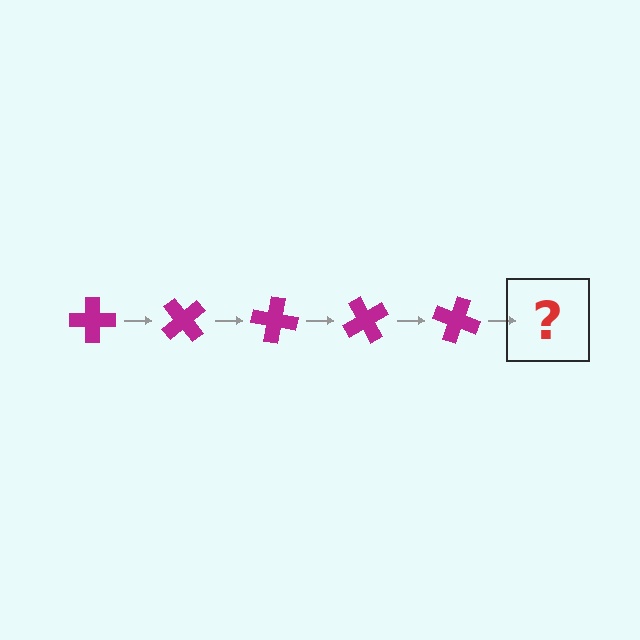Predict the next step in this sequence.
The next step is a magenta cross rotated 250 degrees.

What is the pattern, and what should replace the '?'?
The pattern is that the cross rotates 50 degrees each step. The '?' should be a magenta cross rotated 250 degrees.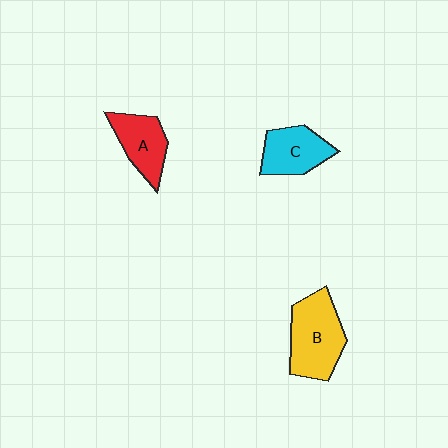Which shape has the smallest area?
Shape A (red).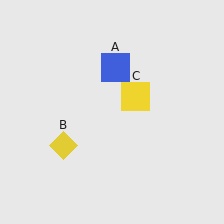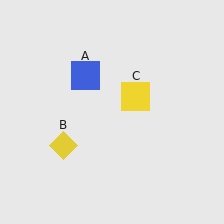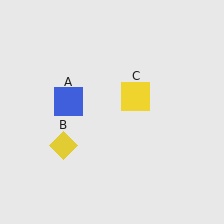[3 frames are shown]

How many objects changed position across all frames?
1 object changed position: blue square (object A).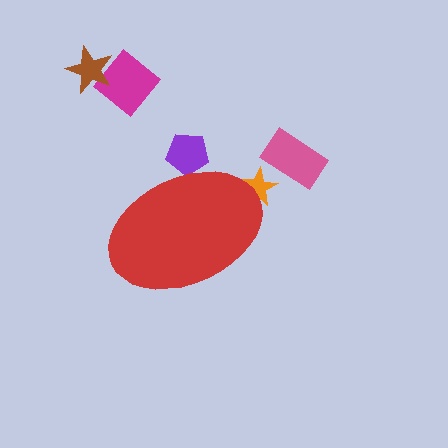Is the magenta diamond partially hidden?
No, the magenta diamond is fully visible.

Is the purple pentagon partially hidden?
Yes, the purple pentagon is partially hidden behind the red ellipse.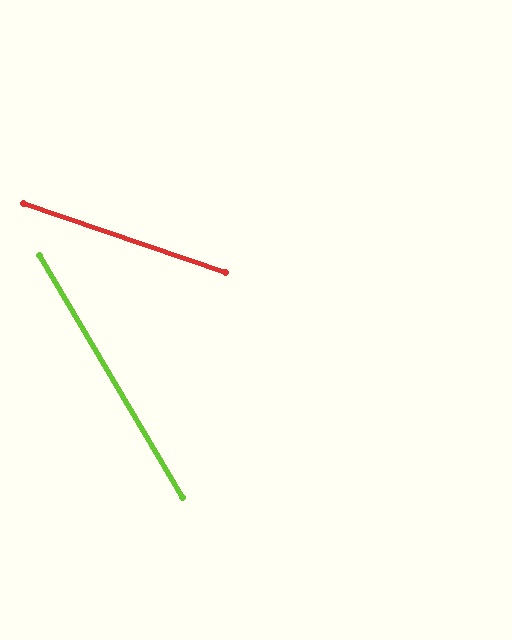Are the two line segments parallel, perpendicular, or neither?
Neither parallel nor perpendicular — they differ by about 40°.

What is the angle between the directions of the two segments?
Approximately 40 degrees.